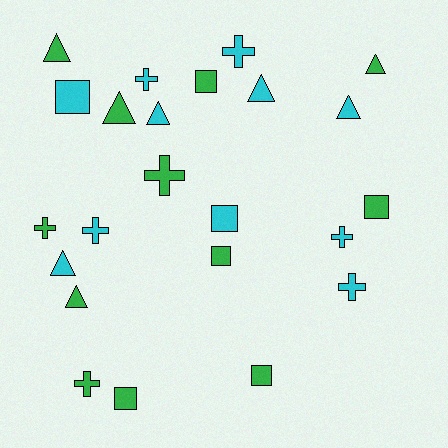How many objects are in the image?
There are 23 objects.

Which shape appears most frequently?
Cross, with 8 objects.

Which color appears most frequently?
Green, with 12 objects.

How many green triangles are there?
There are 4 green triangles.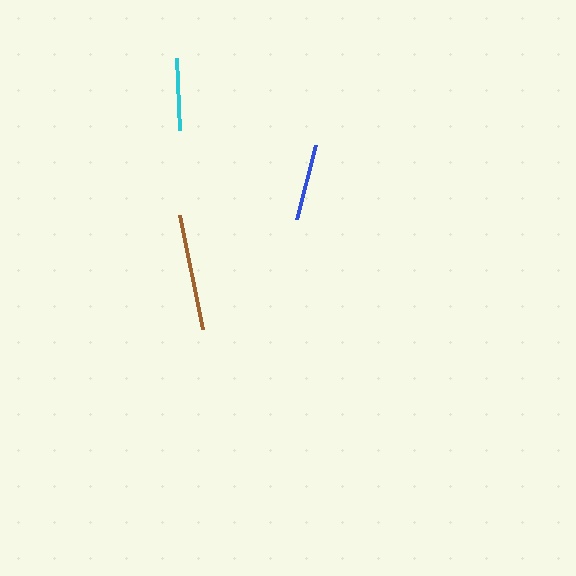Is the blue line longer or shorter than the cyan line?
The blue line is longer than the cyan line.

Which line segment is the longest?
The brown line is the longest at approximately 116 pixels.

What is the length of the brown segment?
The brown segment is approximately 116 pixels long.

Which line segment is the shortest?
The cyan line is the shortest at approximately 72 pixels.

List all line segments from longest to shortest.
From longest to shortest: brown, blue, cyan.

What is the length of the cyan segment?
The cyan segment is approximately 72 pixels long.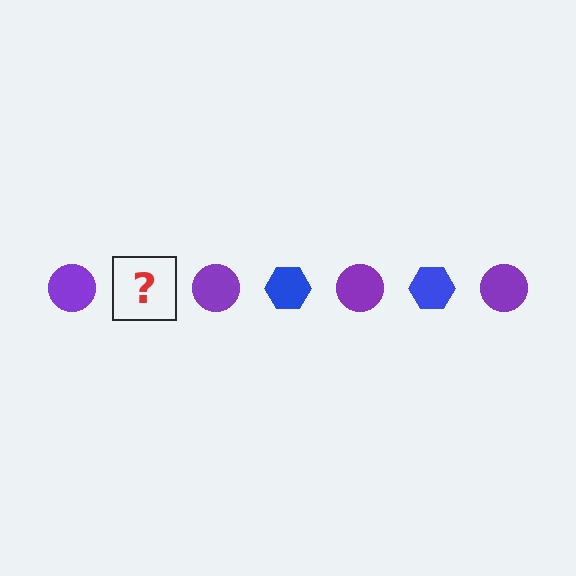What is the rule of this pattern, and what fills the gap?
The rule is that the pattern alternates between purple circle and blue hexagon. The gap should be filled with a blue hexagon.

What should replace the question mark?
The question mark should be replaced with a blue hexagon.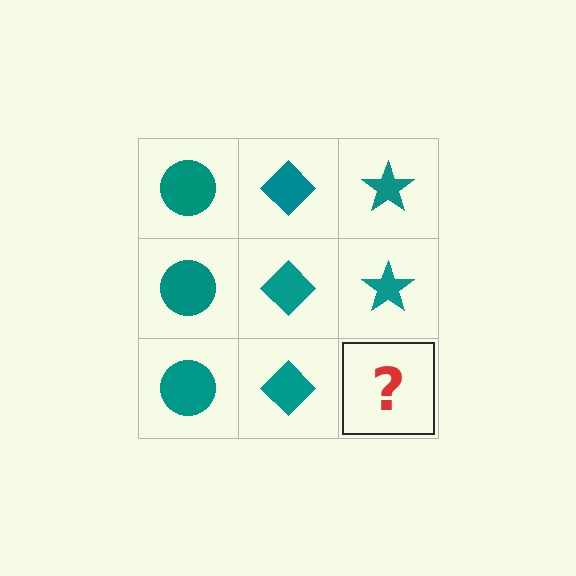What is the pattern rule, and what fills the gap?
The rule is that each column has a consistent shape. The gap should be filled with a teal star.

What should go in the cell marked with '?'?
The missing cell should contain a teal star.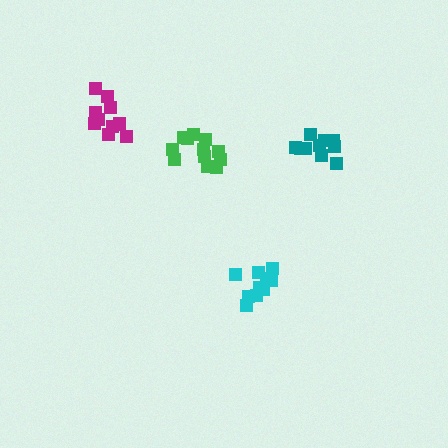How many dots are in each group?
Group 1: 10 dots, Group 2: 12 dots, Group 3: 10 dots, Group 4: 11 dots (43 total).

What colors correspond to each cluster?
The clusters are colored: cyan, green, teal, magenta.